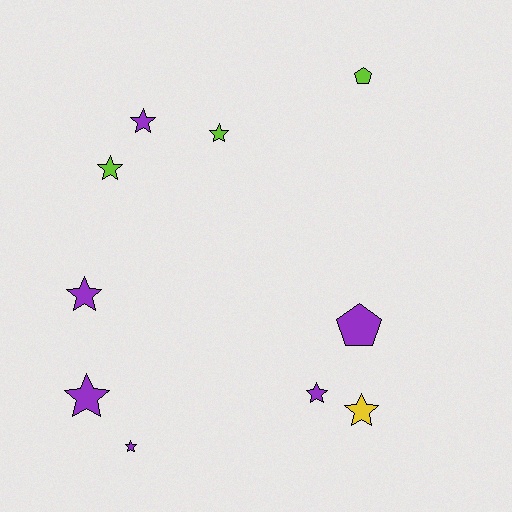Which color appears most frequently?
Purple, with 6 objects.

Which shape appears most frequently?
Star, with 8 objects.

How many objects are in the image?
There are 10 objects.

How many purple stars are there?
There are 5 purple stars.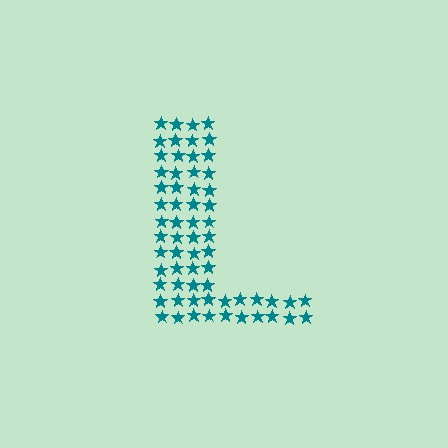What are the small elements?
The small elements are stars.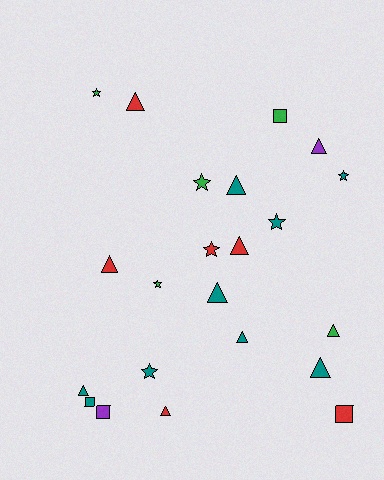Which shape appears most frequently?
Triangle, with 11 objects.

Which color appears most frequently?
Teal, with 9 objects.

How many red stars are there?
There is 1 red star.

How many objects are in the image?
There are 22 objects.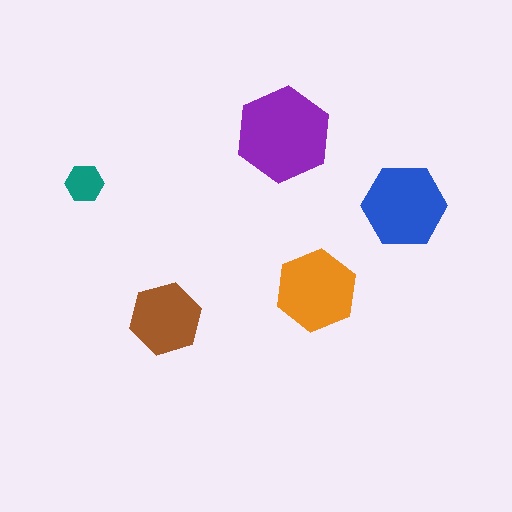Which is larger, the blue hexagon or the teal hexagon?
The blue one.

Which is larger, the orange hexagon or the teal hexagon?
The orange one.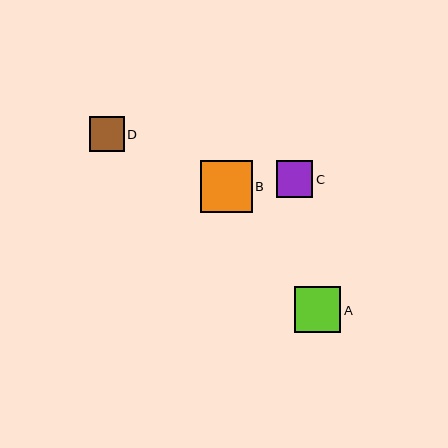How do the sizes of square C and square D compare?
Square C and square D are approximately the same size.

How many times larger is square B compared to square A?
Square B is approximately 1.1 times the size of square A.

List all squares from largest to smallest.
From largest to smallest: B, A, C, D.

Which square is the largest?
Square B is the largest with a size of approximately 52 pixels.